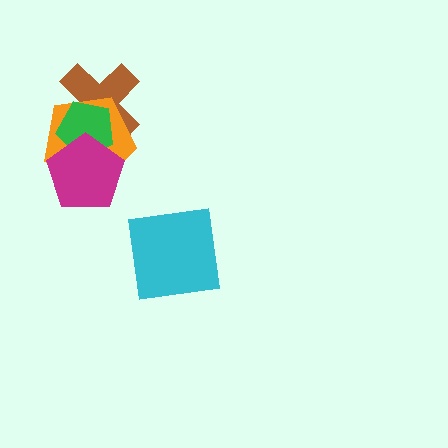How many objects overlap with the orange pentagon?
3 objects overlap with the orange pentagon.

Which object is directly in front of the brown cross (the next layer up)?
The orange pentagon is directly in front of the brown cross.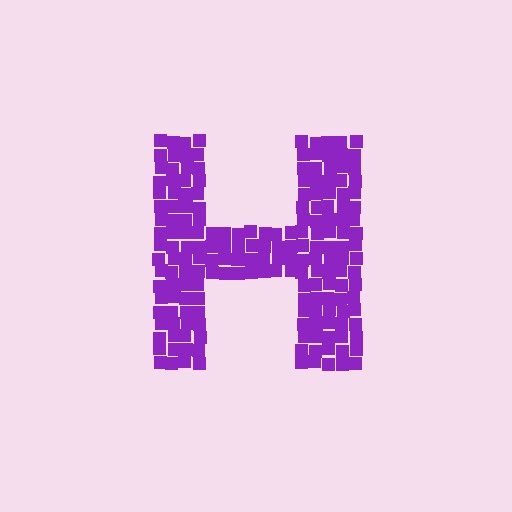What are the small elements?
The small elements are squares.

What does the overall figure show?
The overall figure shows the letter H.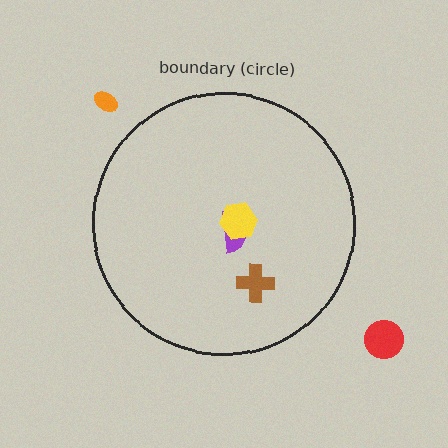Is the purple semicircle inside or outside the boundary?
Inside.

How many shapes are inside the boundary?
3 inside, 2 outside.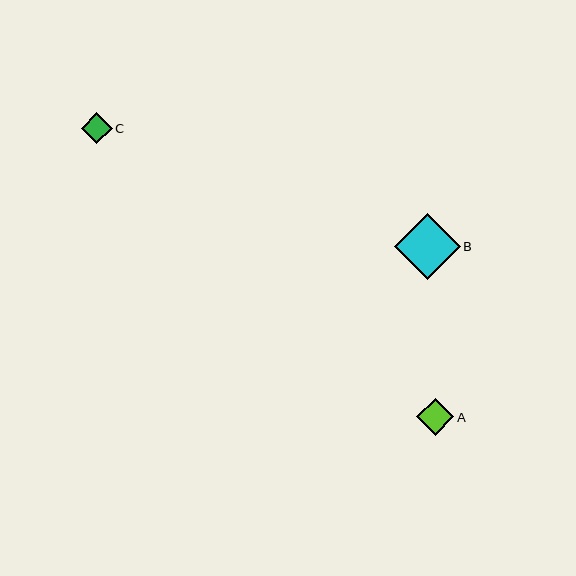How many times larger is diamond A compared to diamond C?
Diamond A is approximately 1.2 times the size of diamond C.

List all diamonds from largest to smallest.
From largest to smallest: B, A, C.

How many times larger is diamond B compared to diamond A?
Diamond B is approximately 1.8 times the size of diamond A.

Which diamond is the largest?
Diamond B is the largest with a size of approximately 66 pixels.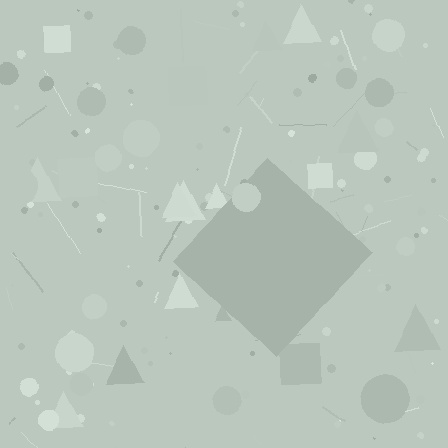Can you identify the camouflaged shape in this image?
The camouflaged shape is a diamond.